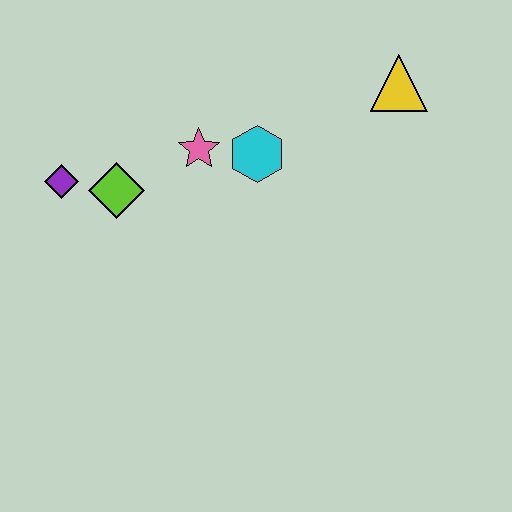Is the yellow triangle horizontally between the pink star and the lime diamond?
No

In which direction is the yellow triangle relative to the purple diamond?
The yellow triangle is to the right of the purple diamond.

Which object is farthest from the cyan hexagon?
The purple diamond is farthest from the cyan hexagon.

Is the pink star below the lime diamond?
No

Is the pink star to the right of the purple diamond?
Yes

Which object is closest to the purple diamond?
The lime diamond is closest to the purple diamond.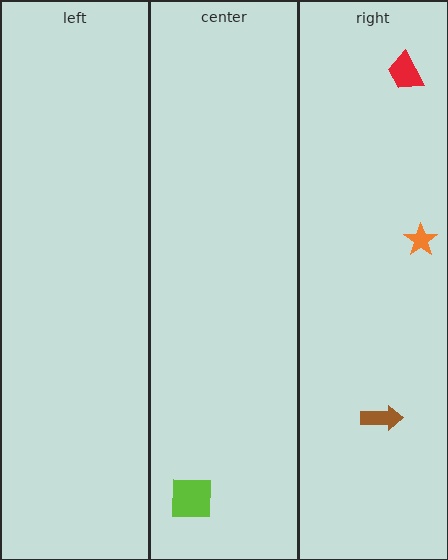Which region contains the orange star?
The right region.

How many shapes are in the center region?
1.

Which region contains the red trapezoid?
The right region.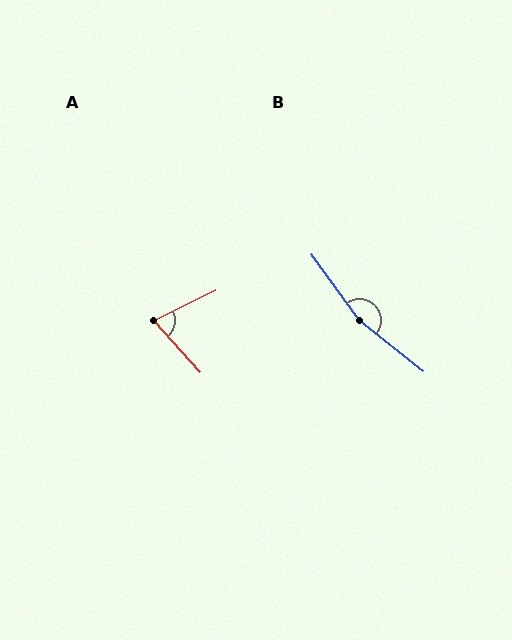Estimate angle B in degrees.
Approximately 164 degrees.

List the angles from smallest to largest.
A (73°), B (164°).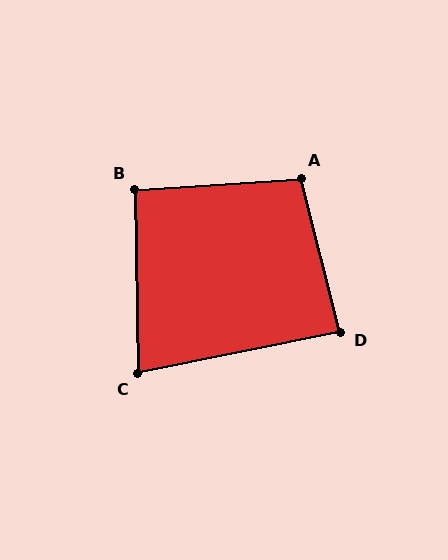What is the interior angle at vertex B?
Approximately 93 degrees (approximately right).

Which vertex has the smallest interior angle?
C, at approximately 80 degrees.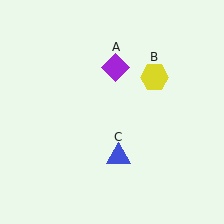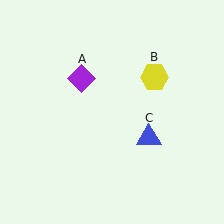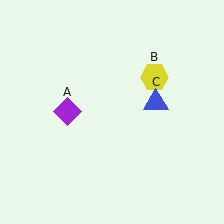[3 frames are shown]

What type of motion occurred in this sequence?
The purple diamond (object A), blue triangle (object C) rotated counterclockwise around the center of the scene.